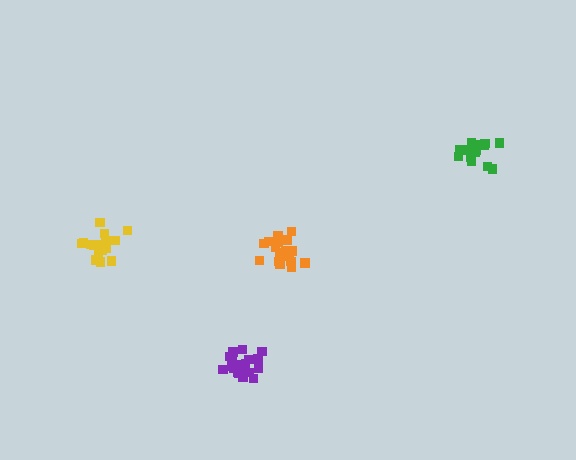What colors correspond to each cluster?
The clusters are colored: green, purple, orange, yellow.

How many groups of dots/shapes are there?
There are 4 groups.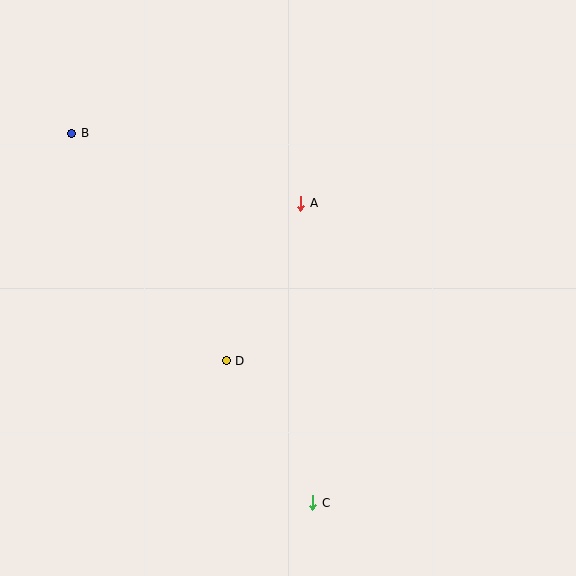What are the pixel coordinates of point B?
Point B is at (72, 133).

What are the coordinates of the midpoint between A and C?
The midpoint between A and C is at (307, 353).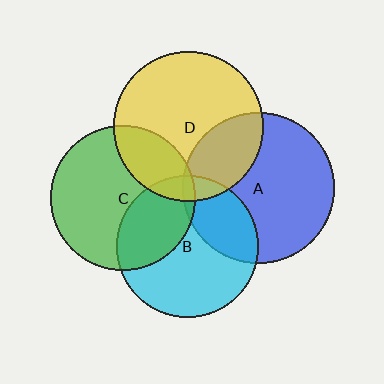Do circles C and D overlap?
Yes.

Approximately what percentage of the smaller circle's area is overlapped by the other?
Approximately 25%.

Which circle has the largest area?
Circle A (blue).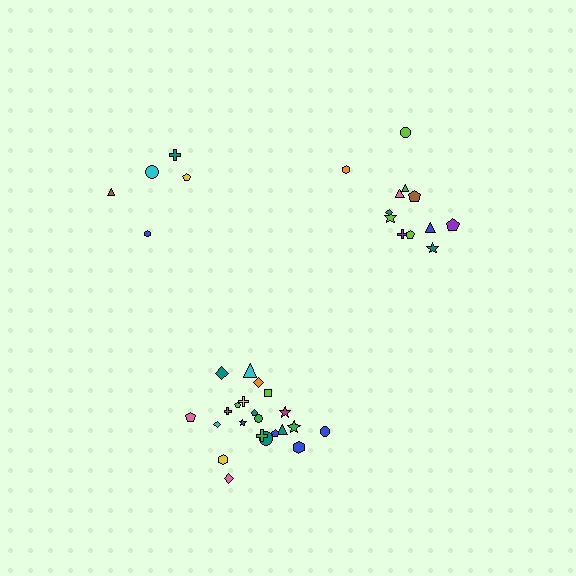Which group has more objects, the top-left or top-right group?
The top-right group.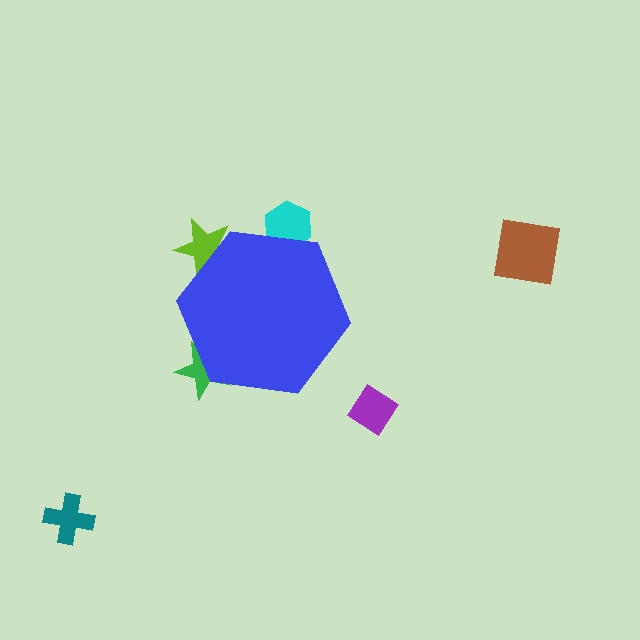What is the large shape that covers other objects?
A blue hexagon.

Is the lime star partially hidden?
Yes, the lime star is partially hidden behind the blue hexagon.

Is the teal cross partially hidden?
No, the teal cross is fully visible.